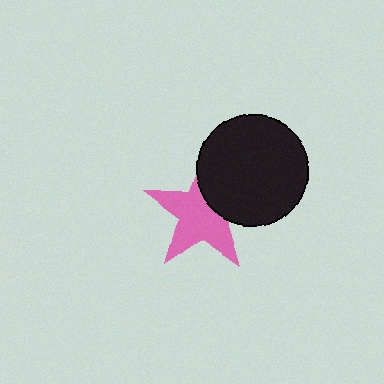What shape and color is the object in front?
The object in front is a black circle.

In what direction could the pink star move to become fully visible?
The pink star could move toward the lower-left. That would shift it out from behind the black circle entirely.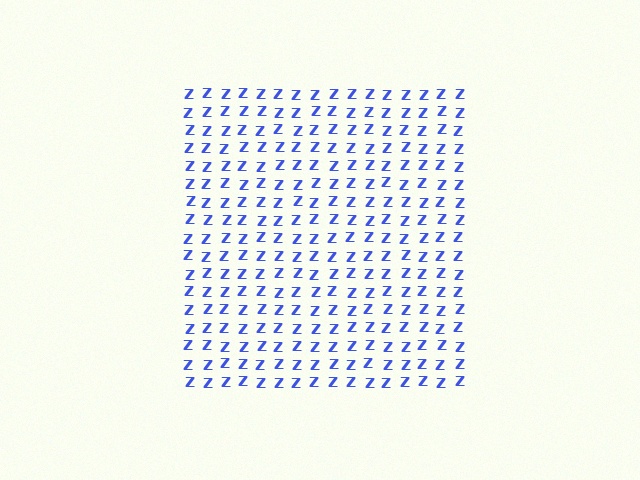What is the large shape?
The large shape is a square.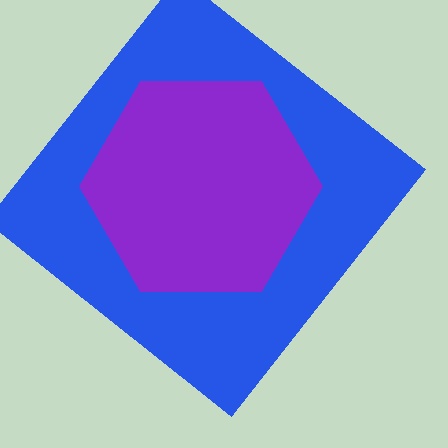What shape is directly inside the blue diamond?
The purple hexagon.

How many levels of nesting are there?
2.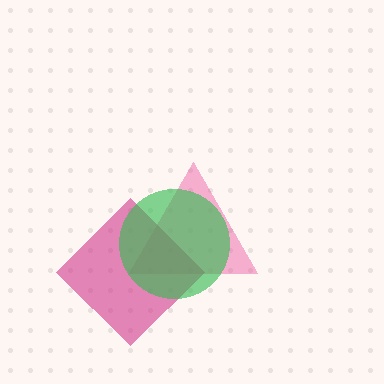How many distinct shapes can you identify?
There are 3 distinct shapes: a pink triangle, a magenta diamond, a green circle.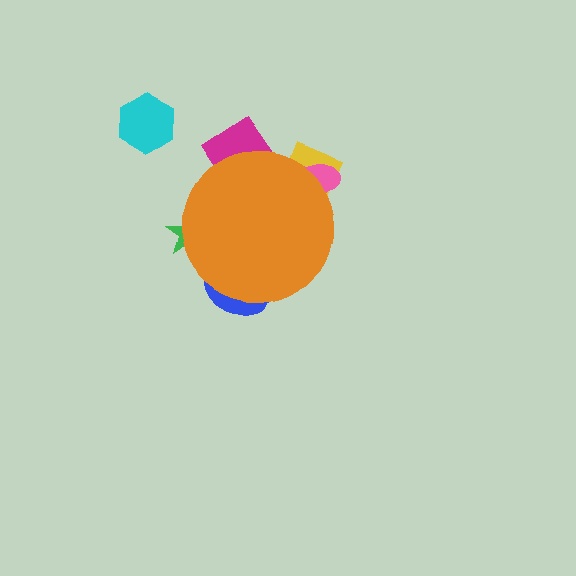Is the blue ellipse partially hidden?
Yes, the blue ellipse is partially hidden behind the orange circle.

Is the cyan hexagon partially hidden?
No, the cyan hexagon is fully visible.